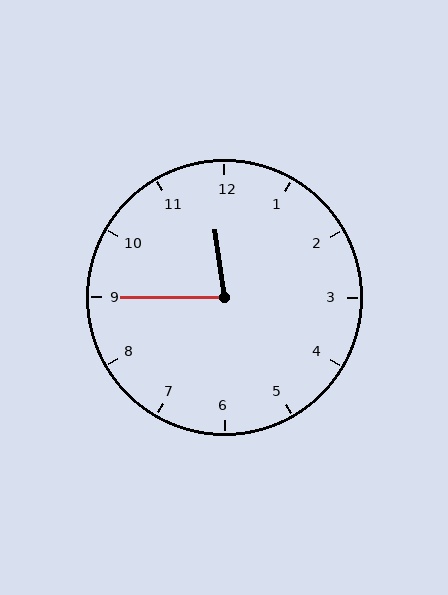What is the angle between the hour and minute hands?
Approximately 82 degrees.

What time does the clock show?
11:45.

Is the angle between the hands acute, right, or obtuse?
It is acute.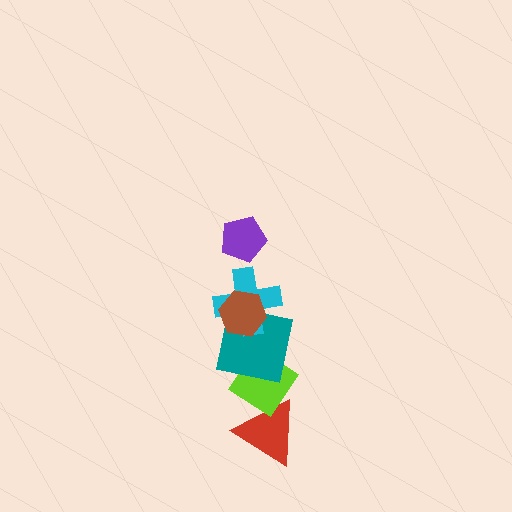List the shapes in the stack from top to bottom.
From top to bottom: the purple pentagon, the brown hexagon, the cyan cross, the teal square, the lime diamond, the red triangle.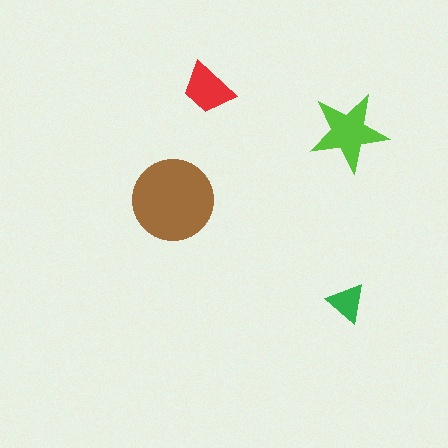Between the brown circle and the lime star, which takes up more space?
The brown circle.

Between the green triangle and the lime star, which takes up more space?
The lime star.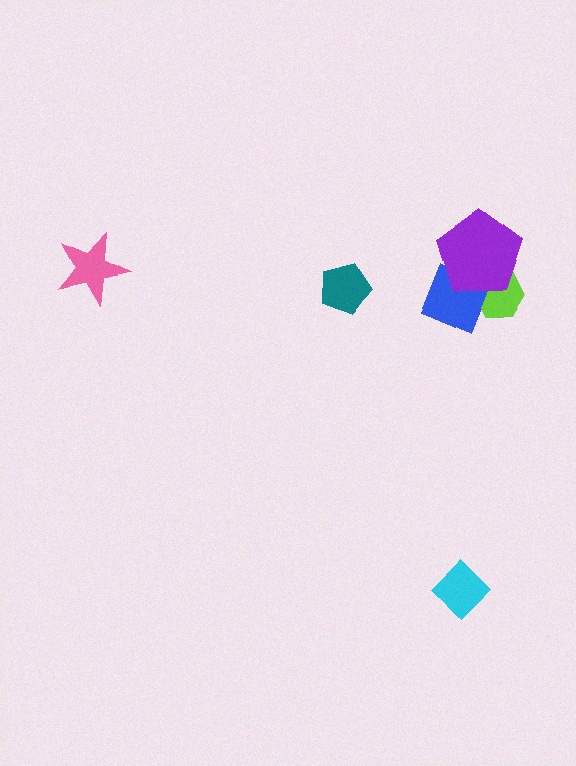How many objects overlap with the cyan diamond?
0 objects overlap with the cyan diamond.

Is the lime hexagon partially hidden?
Yes, it is partially covered by another shape.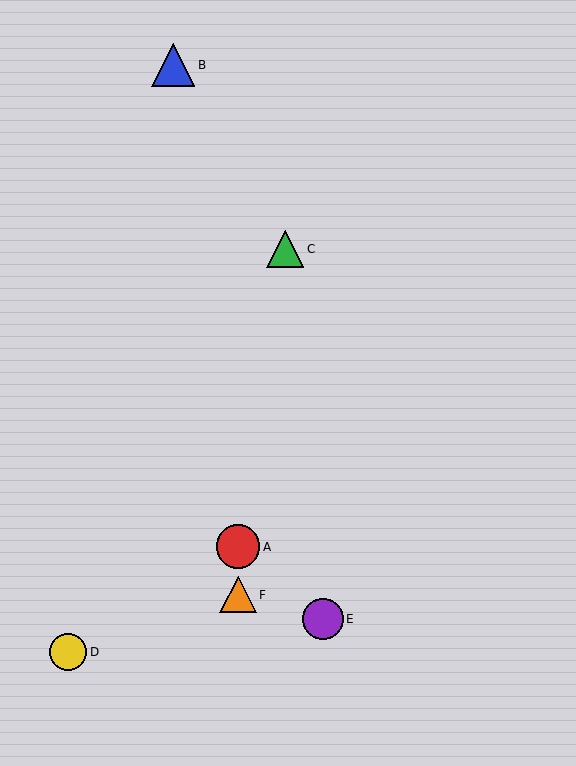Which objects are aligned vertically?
Objects A, F are aligned vertically.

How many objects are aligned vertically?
2 objects (A, F) are aligned vertically.